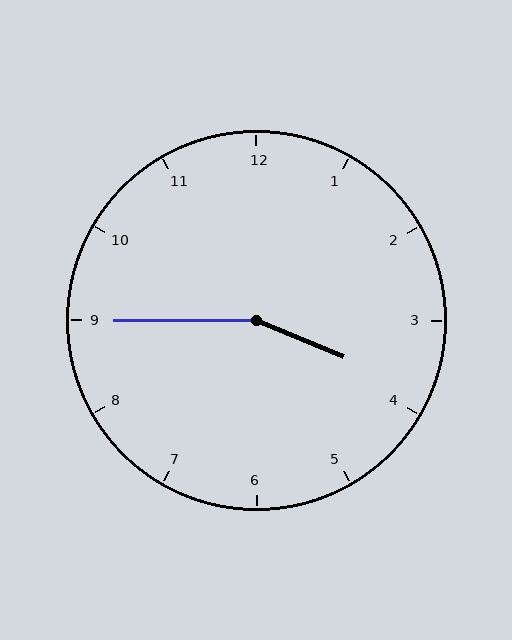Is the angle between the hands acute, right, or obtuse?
It is obtuse.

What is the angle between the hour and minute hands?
Approximately 158 degrees.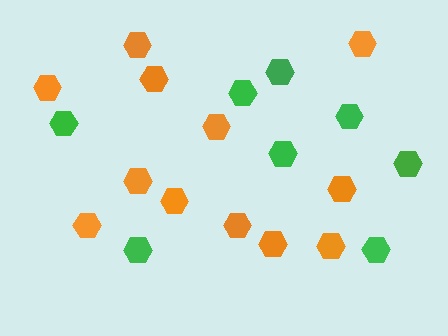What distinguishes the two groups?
There are 2 groups: one group of green hexagons (8) and one group of orange hexagons (12).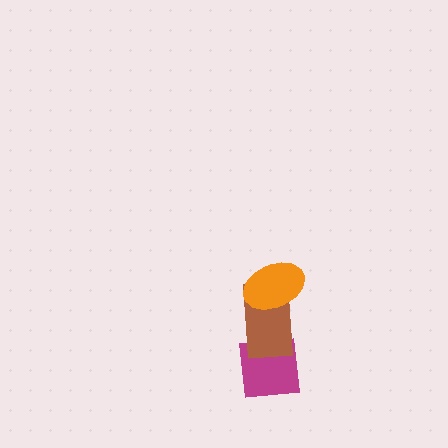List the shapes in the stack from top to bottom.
From top to bottom: the orange ellipse, the brown rectangle, the magenta square.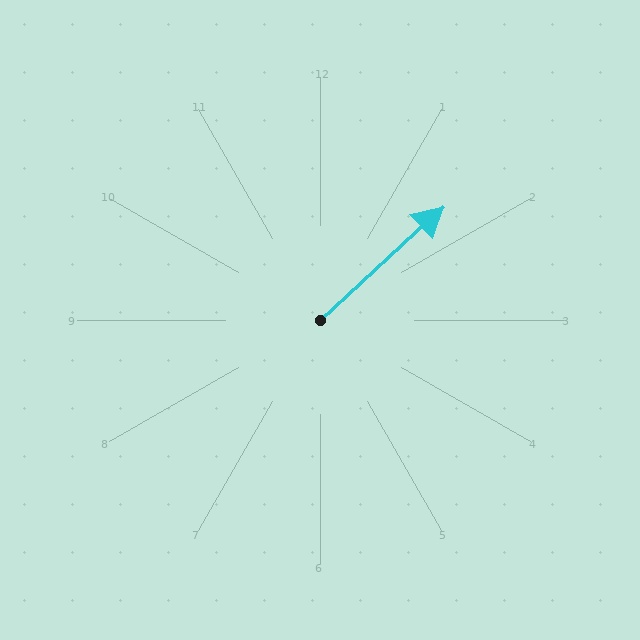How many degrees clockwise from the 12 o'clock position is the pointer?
Approximately 47 degrees.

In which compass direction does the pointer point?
Northeast.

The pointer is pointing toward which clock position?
Roughly 2 o'clock.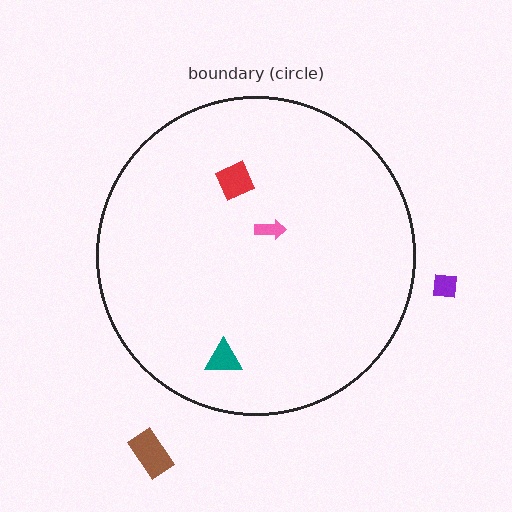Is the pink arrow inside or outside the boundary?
Inside.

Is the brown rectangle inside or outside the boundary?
Outside.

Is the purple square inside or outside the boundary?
Outside.